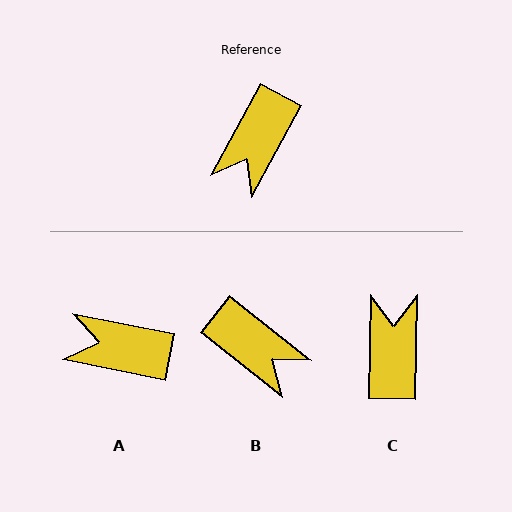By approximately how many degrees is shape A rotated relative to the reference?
Approximately 73 degrees clockwise.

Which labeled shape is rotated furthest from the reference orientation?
C, about 153 degrees away.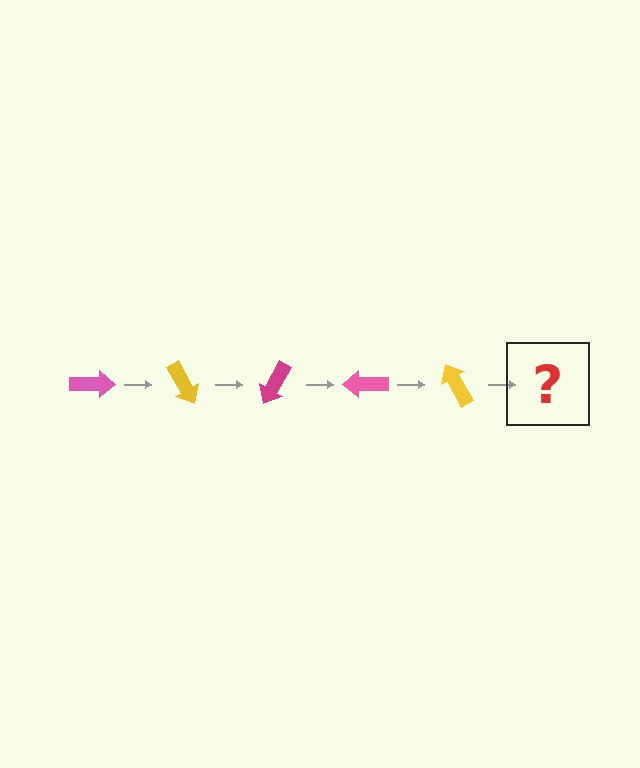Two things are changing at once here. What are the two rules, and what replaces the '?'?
The two rules are that it rotates 60 degrees each step and the color cycles through pink, yellow, and magenta. The '?' should be a magenta arrow, rotated 300 degrees from the start.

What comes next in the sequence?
The next element should be a magenta arrow, rotated 300 degrees from the start.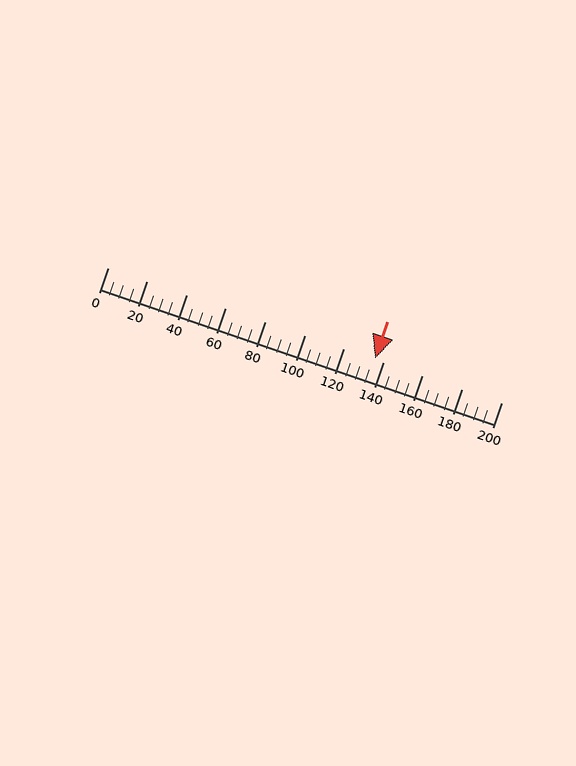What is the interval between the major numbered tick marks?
The major tick marks are spaced 20 units apart.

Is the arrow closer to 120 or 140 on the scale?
The arrow is closer to 140.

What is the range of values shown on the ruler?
The ruler shows values from 0 to 200.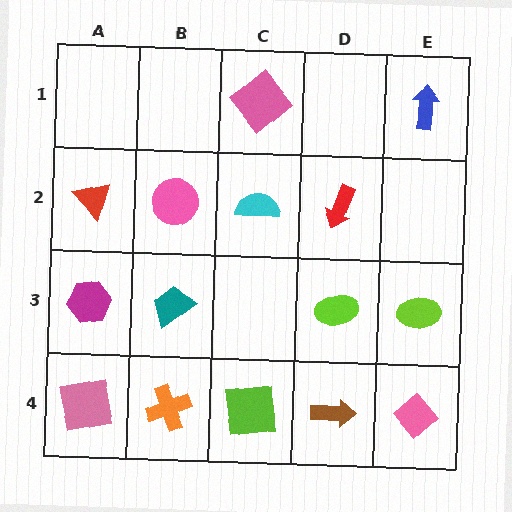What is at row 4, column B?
An orange cross.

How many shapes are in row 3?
4 shapes.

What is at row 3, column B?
A teal trapezoid.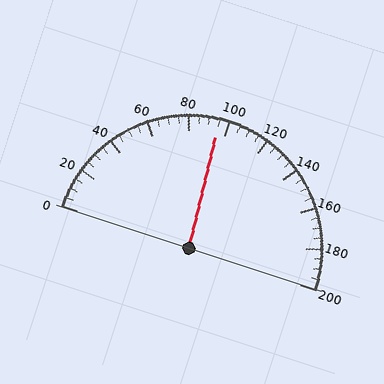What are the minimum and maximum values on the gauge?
The gauge ranges from 0 to 200.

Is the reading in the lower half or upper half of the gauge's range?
The reading is in the lower half of the range (0 to 200).